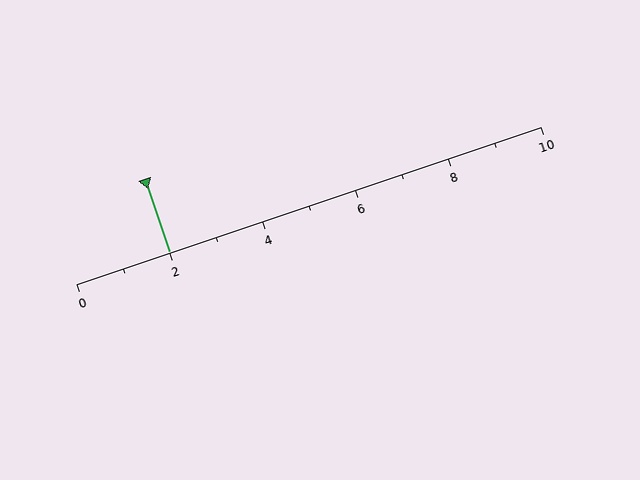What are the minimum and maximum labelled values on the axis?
The axis runs from 0 to 10.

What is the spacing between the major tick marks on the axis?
The major ticks are spaced 2 apart.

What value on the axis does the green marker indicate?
The marker indicates approximately 2.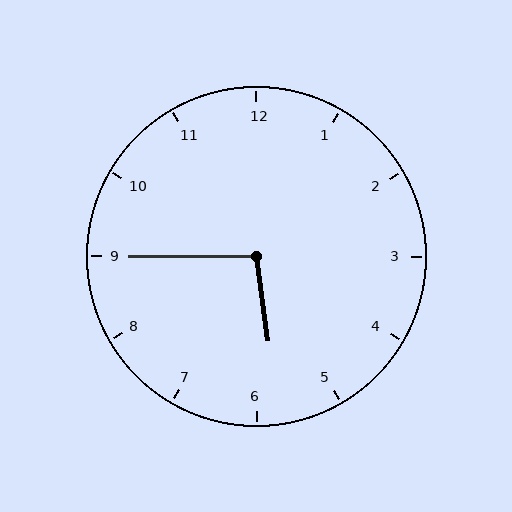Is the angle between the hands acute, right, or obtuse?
It is obtuse.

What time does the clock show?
5:45.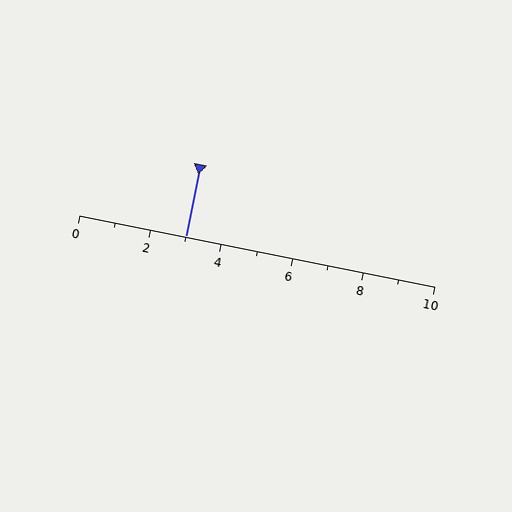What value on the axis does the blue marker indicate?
The marker indicates approximately 3.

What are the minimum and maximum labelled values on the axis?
The axis runs from 0 to 10.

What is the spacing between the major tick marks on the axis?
The major ticks are spaced 2 apart.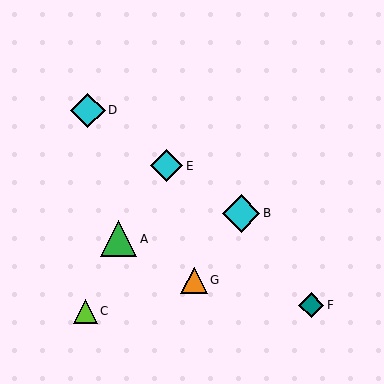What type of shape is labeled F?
Shape F is a teal diamond.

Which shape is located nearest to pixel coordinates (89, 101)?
The cyan diamond (labeled D) at (88, 110) is nearest to that location.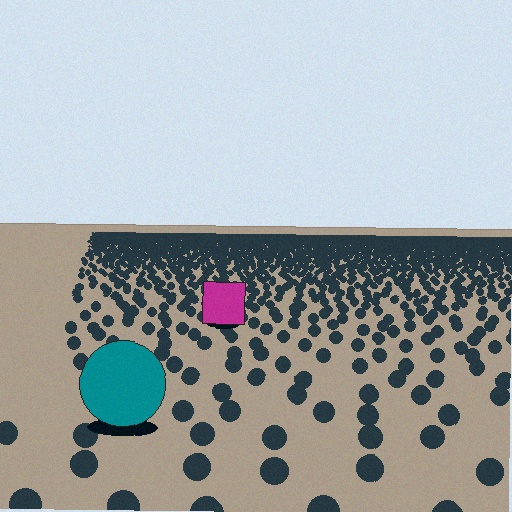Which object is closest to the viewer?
The teal circle is closest. The texture marks near it are larger and more spread out.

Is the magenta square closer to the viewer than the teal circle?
No. The teal circle is closer — you can tell from the texture gradient: the ground texture is coarser near it.